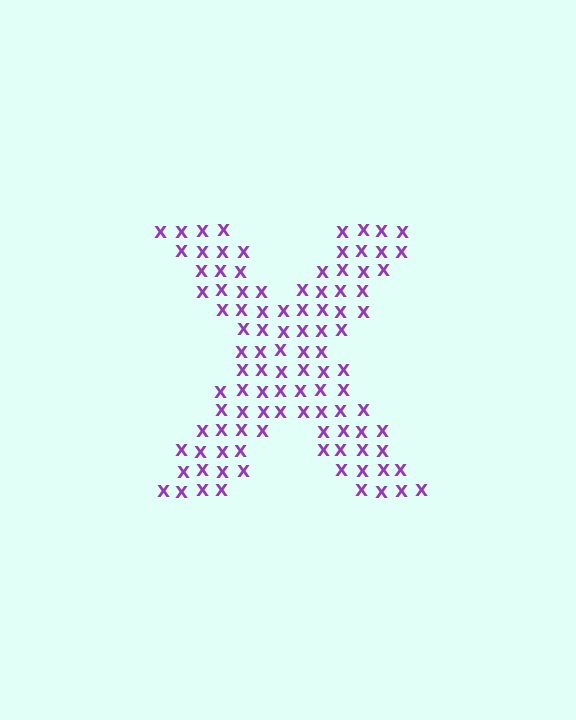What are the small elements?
The small elements are letter X's.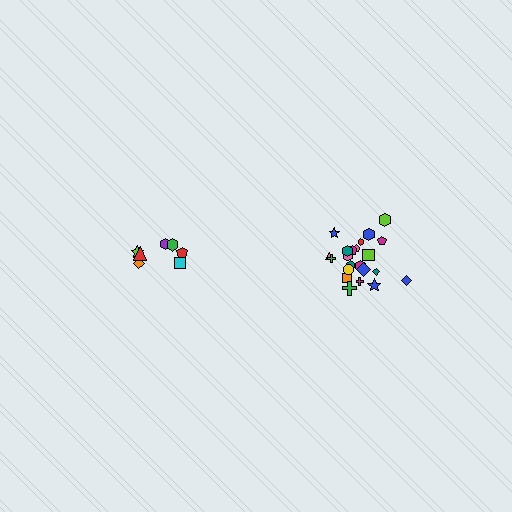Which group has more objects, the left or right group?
The right group.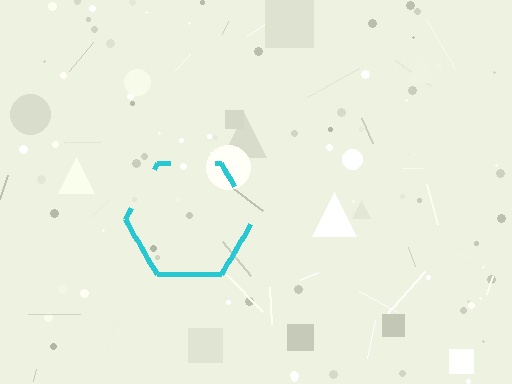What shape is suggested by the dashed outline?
The dashed outline suggests a hexagon.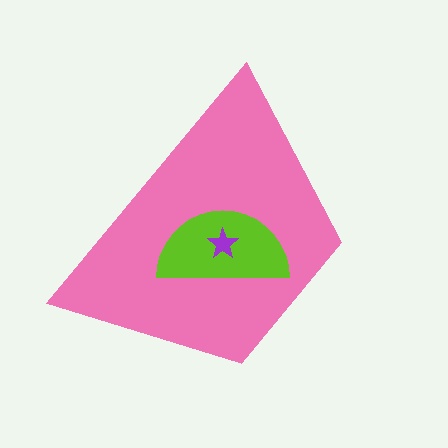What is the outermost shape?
The pink trapezoid.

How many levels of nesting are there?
3.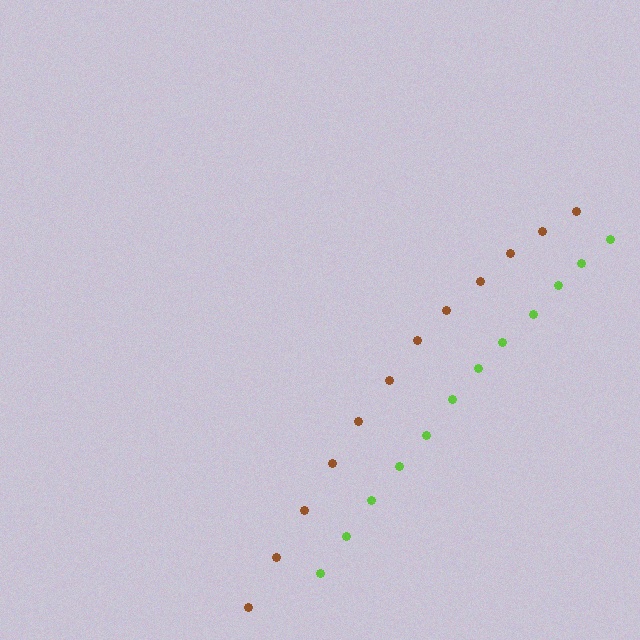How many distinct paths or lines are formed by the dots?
There are 2 distinct paths.